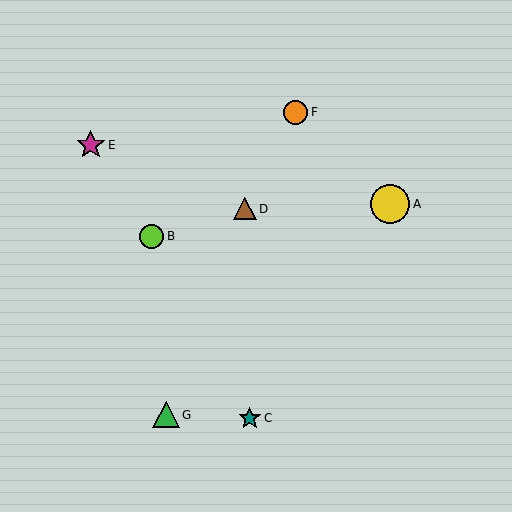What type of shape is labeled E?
Shape E is a magenta star.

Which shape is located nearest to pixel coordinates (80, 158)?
The magenta star (labeled E) at (91, 145) is nearest to that location.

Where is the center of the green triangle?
The center of the green triangle is at (166, 415).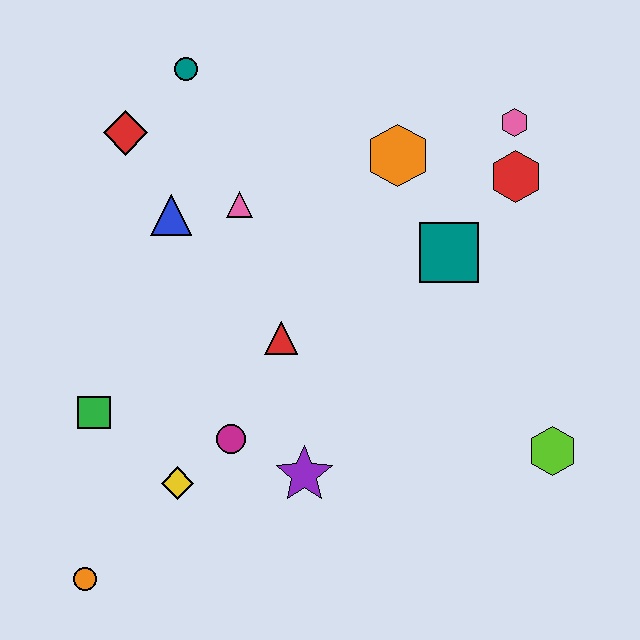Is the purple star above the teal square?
No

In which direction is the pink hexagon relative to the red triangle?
The pink hexagon is to the right of the red triangle.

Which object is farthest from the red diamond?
The lime hexagon is farthest from the red diamond.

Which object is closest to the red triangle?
The magenta circle is closest to the red triangle.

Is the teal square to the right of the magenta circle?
Yes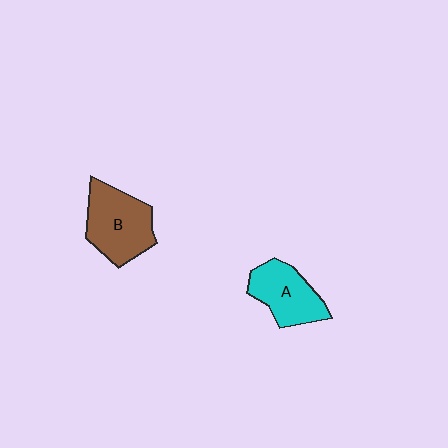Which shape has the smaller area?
Shape A (cyan).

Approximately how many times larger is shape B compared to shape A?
Approximately 1.2 times.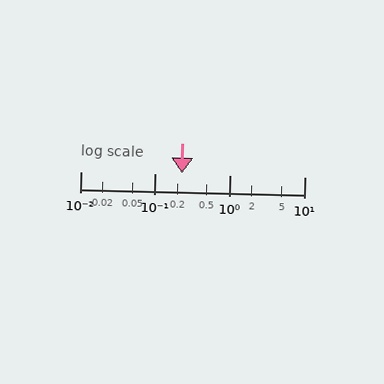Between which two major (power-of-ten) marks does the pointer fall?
The pointer is between 0.1 and 1.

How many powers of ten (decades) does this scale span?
The scale spans 3 decades, from 0.01 to 10.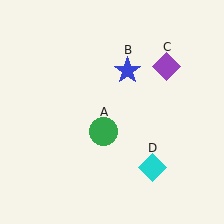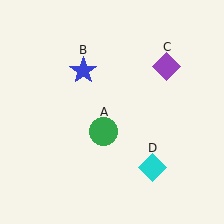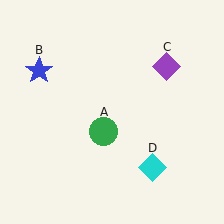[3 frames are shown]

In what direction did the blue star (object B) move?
The blue star (object B) moved left.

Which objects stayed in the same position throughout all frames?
Green circle (object A) and purple diamond (object C) and cyan diamond (object D) remained stationary.